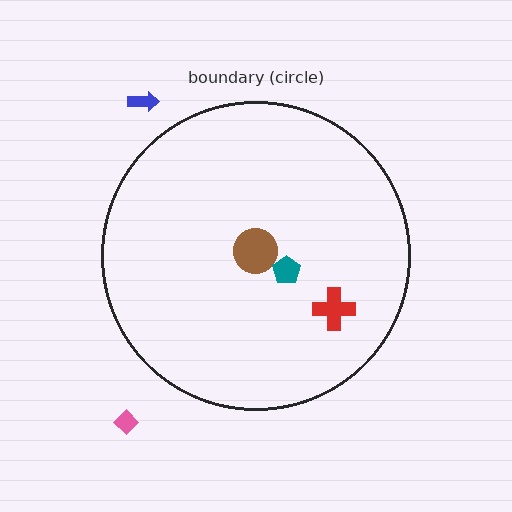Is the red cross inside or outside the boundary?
Inside.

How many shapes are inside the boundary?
3 inside, 2 outside.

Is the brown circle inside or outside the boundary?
Inside.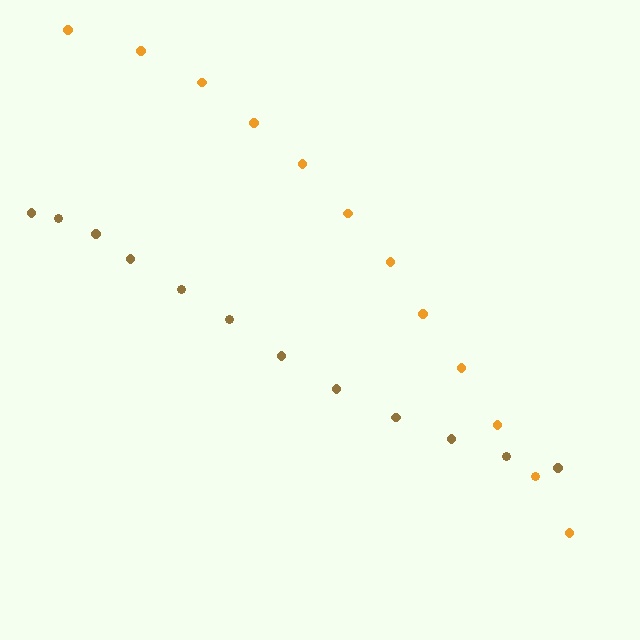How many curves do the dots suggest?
There are 2 distinct paths.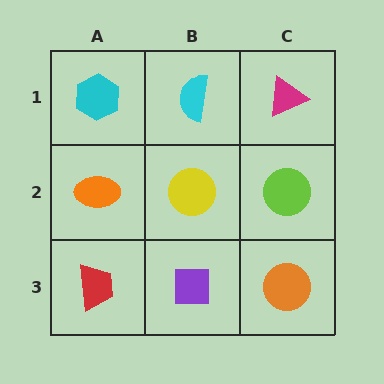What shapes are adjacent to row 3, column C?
A lime circle (row 2, column C), a purple square (row 3, column B).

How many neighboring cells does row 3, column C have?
2.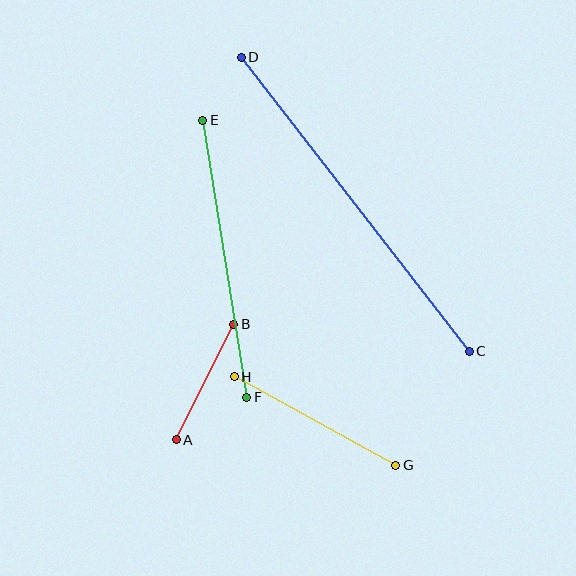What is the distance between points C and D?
The distance is approximately 372 pixels.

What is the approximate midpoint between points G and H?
The midpoint is at approximately (315, 421) pixels.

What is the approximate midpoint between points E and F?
The midpoint is at approximately (225, 259) pixels.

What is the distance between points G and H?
The distance is approximately 184 pixels.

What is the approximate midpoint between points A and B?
The midpoint is at approximately (205, 382) pixels.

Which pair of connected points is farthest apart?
Points C and D are farthest apart.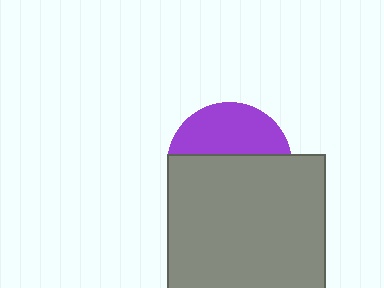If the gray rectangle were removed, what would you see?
You would see the complete purple circle.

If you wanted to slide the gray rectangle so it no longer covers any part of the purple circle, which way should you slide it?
Slide it down — that is the most direct way to separate the two shapes.